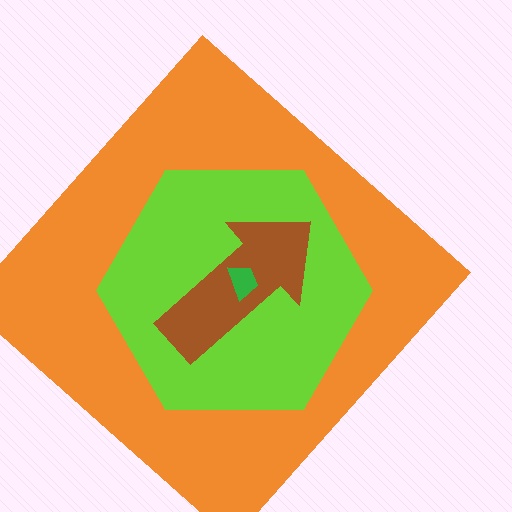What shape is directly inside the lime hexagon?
The brown arrow.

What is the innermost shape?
The green trapezoid.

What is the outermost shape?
The orange diamond.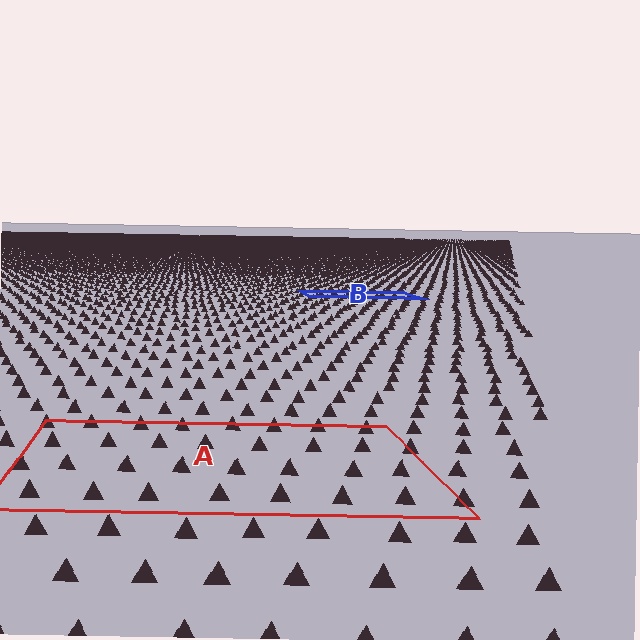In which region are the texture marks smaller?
The texture marks are smaller in region B, because it is farther away.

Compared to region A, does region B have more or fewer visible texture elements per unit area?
Region B has more texture elements per unit area — they are packed more densely because it is farther away.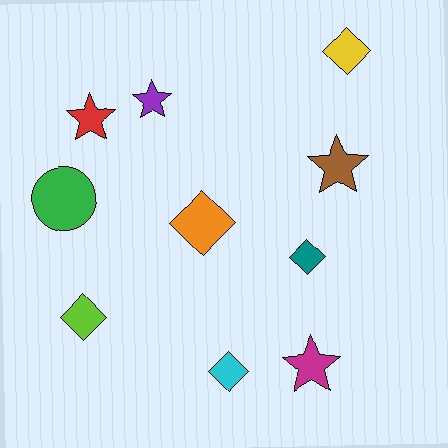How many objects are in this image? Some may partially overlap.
There are 10 objects.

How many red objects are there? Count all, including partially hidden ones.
There is 1 red object.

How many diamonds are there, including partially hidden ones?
There are 5 diamonds.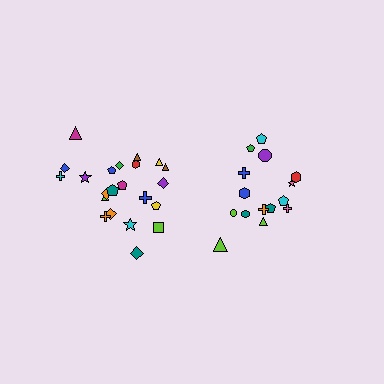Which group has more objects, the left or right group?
The left group.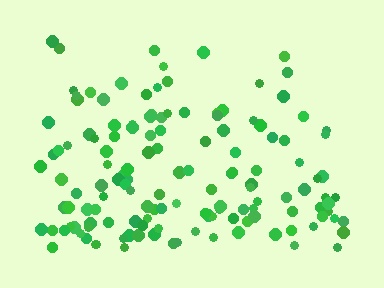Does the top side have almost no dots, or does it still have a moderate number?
Still a moderate number, just noticeably fewer than the bottom.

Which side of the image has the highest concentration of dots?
The bottom.